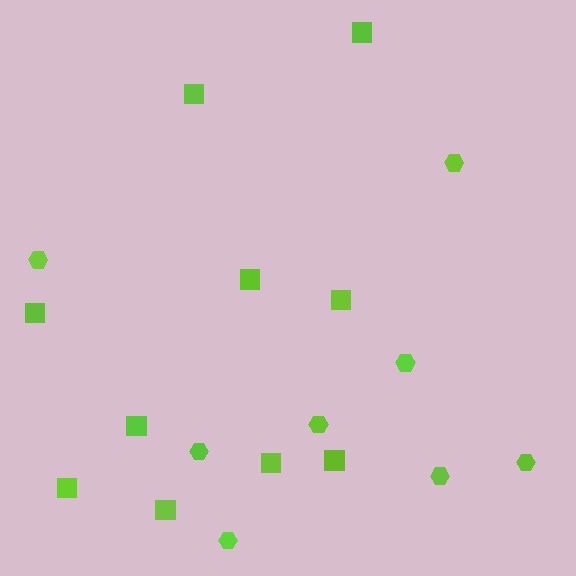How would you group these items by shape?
There are 2 groups: one group of squares (10) and one group of hexagons (8).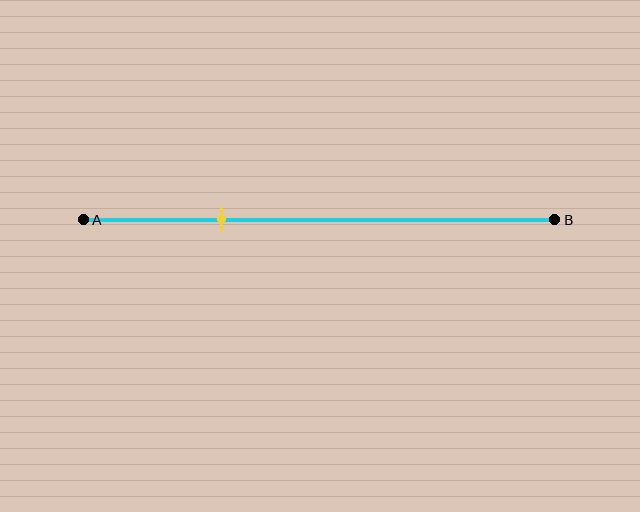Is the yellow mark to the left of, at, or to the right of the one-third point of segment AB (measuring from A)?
The yellow mark is to the left of the one-third point of segment AB.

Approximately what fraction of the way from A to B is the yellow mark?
The yellow mark is approximately 30% of the way from A to B.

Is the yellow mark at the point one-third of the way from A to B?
No, the mark is at about 30% from A, not at the 33% one-third point.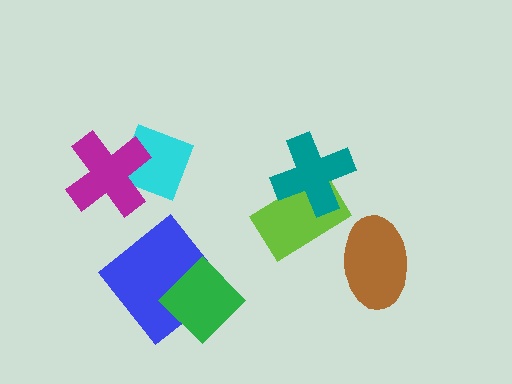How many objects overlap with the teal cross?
1 object overlaps with the teal cross.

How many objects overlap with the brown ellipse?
0 objects overlap with the brown ellipse.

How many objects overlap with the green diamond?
1 object overlaps with the green diamond.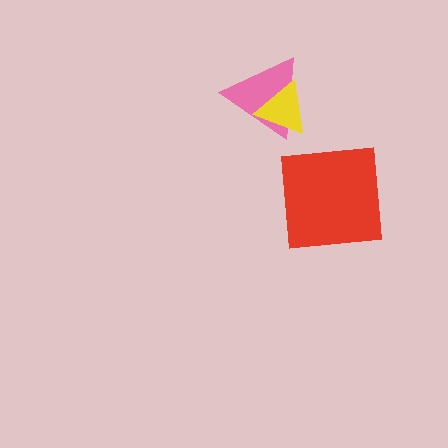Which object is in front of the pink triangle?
The yellow triangle is in front of the pink triangle.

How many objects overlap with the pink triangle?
1 object overlaps with the pink triangle.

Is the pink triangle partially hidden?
Yes, it is partially covered by another shape.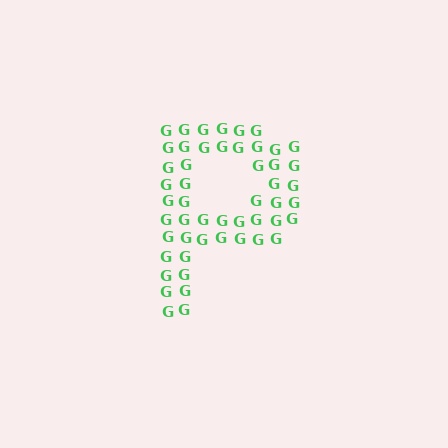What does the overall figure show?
The overall figure shows the letter P.